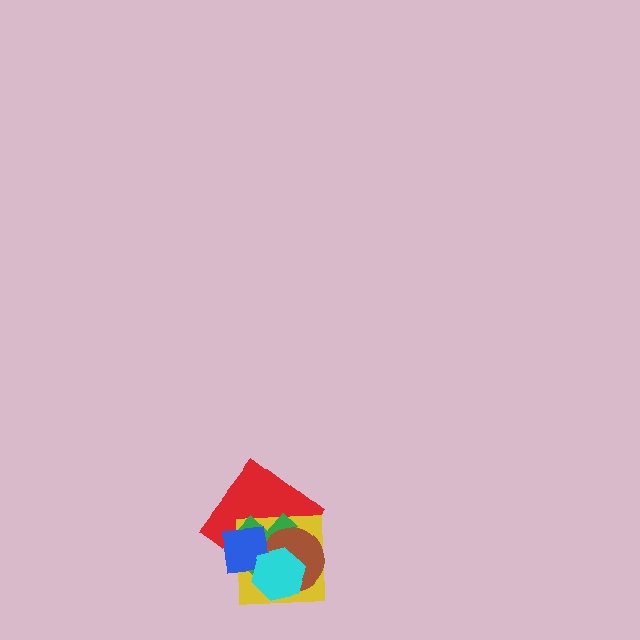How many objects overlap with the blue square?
5 objects overlap with the blue square.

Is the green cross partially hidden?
Yes, it is partially covered by another shape.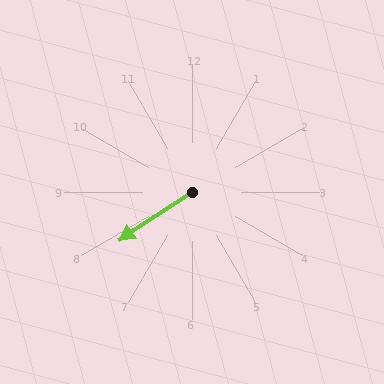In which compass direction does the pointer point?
Southwest.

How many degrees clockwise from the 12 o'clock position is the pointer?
Approximately 237 degrees.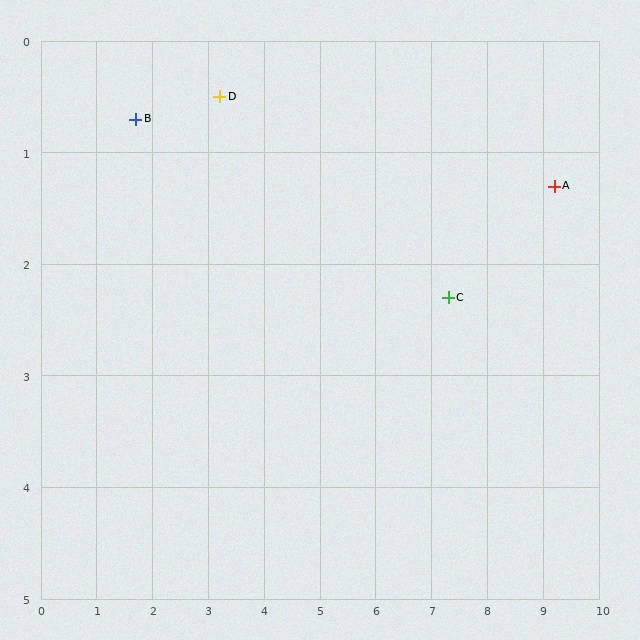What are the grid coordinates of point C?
Point C is at approximately (7.3, 2.3).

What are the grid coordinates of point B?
Point B is at approximately (1.7, 0.7).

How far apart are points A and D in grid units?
Points A and D are about 6.1 grid units apart.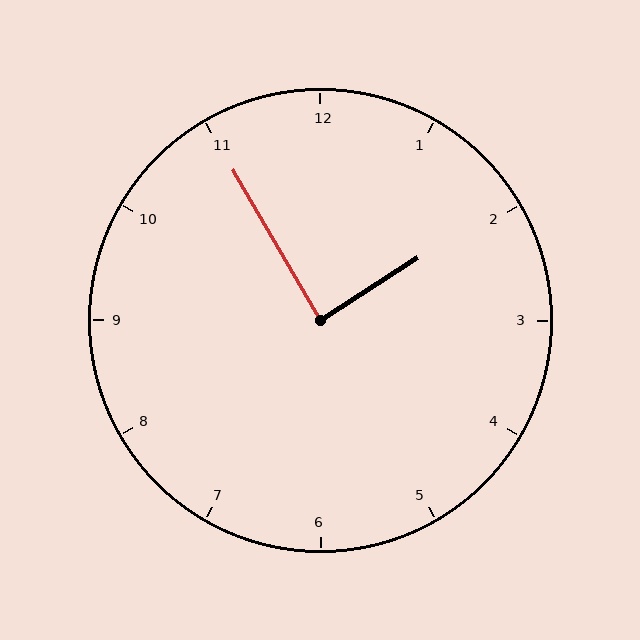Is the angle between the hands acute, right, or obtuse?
It is right.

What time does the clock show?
1:55.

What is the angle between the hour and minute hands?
Approximately 88 degrees.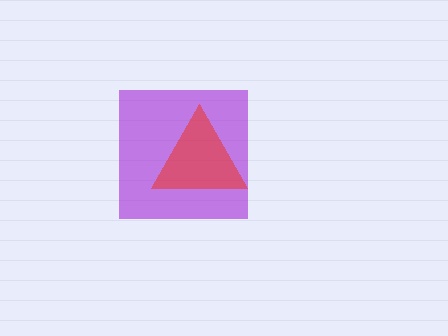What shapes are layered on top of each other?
The layered shapes are: a purple square, a red triangle.